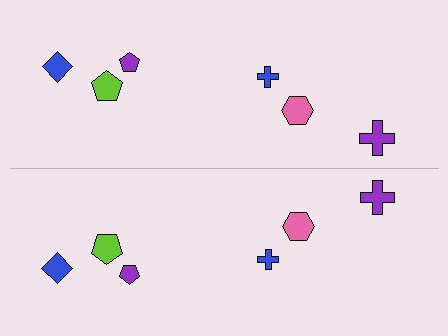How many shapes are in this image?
There are 12 shapes in this image.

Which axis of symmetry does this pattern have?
The pattern has a horizontal axis of symmetry running through the center of the image.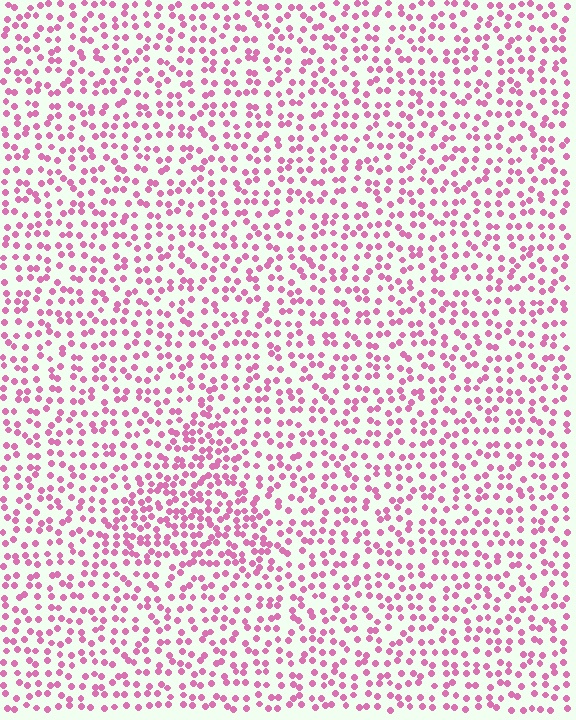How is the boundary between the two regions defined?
The boundary is defined by a change in element density (approximately 1.6x ratio). All elements are the same color, size, and shape.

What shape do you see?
I see a triangle.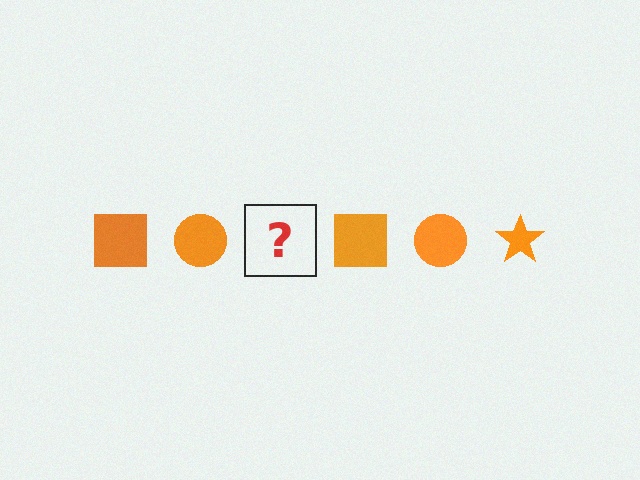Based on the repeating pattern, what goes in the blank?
The blank should be an orange star.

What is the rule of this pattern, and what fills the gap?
The rule is that the pattern cycles through square, circle, star shapes in orange. The gap should be filled with an orange star.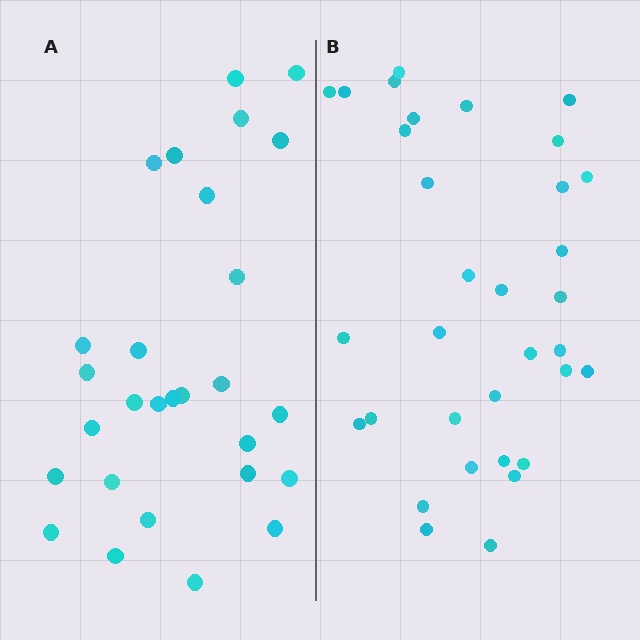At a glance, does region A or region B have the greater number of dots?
Region B (the right region) has more dots.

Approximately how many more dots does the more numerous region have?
Region B has about 5 more dots than region A.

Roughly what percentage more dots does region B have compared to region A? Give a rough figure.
About 20% more.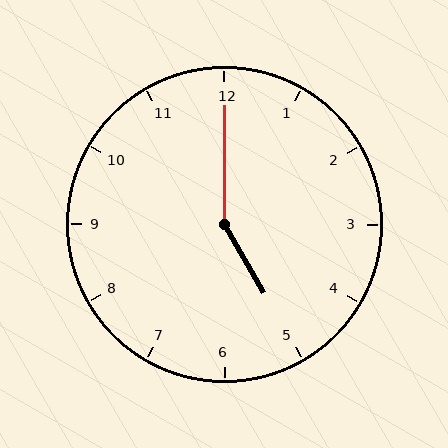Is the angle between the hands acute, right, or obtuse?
It is obtuse.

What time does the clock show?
5:00.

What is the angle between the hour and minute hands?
Approximately 150 degrees.